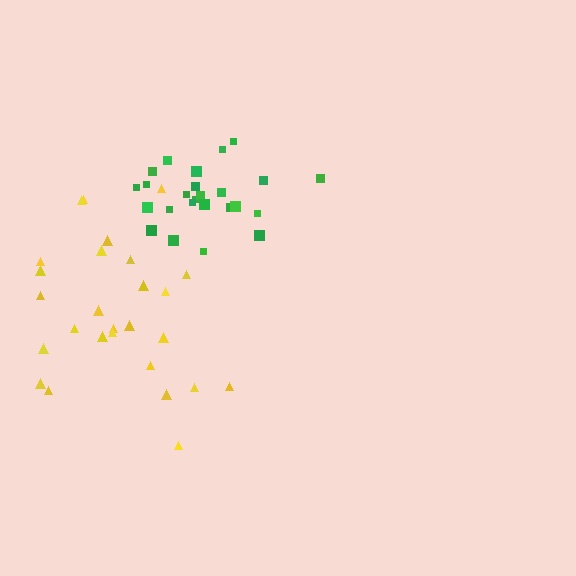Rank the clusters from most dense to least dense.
green, yellow.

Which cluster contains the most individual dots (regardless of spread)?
Yellow (27).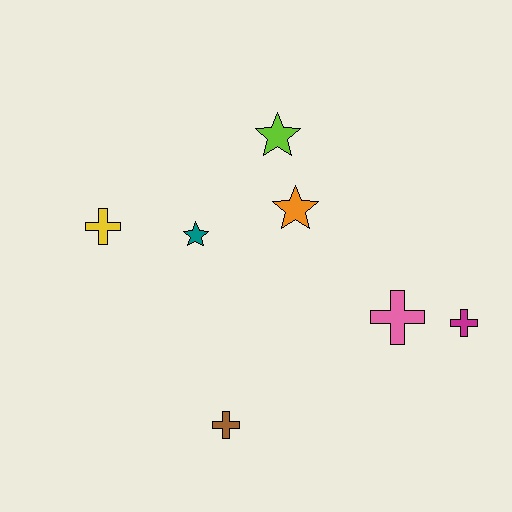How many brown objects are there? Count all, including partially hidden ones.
There is 1 brown object.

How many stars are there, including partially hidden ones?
There are 3 stars.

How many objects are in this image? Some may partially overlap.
There are 7 objects.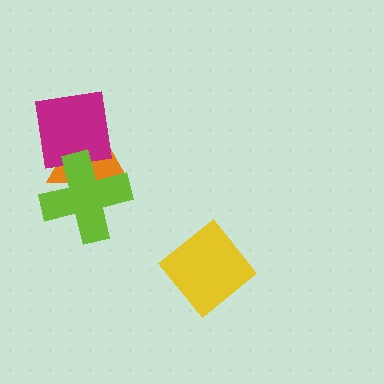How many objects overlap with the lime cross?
2 objects overlap with the lime cross.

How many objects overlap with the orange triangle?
2 objects overlap with the orange triangle.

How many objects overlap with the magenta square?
2 objects overlap with the magenta square.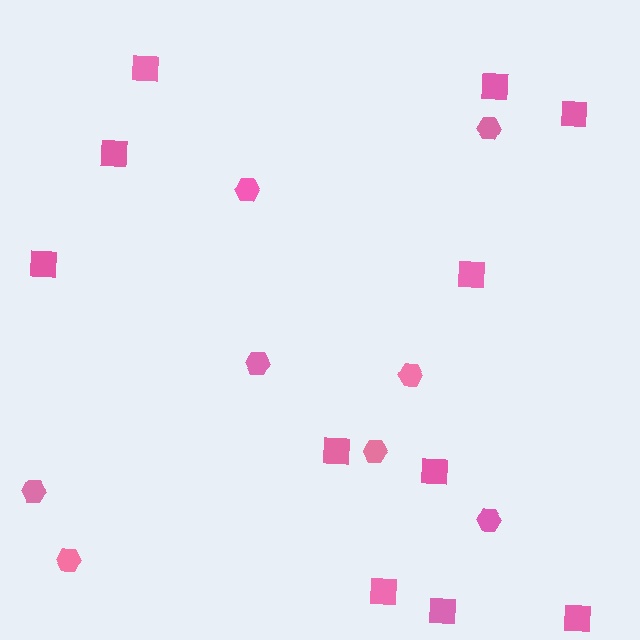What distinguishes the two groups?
There are 2 groups: one group of squares (11) and one group of hexagons (8).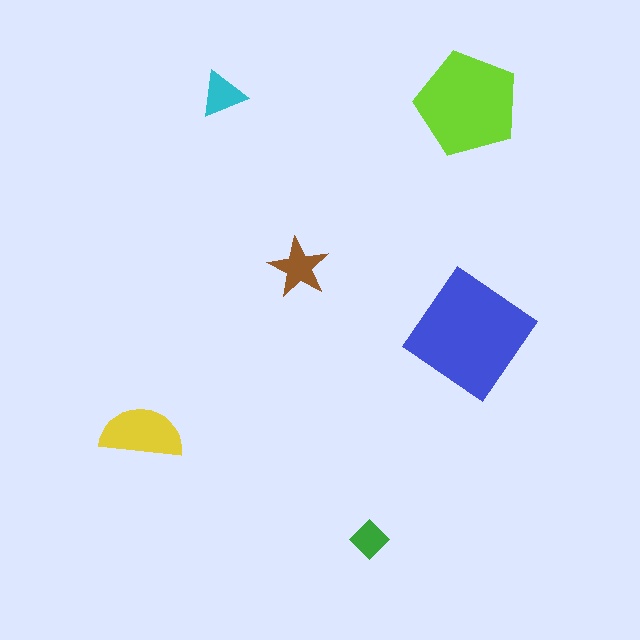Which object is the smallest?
The green diamond.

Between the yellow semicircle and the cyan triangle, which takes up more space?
The yellow semicircle.